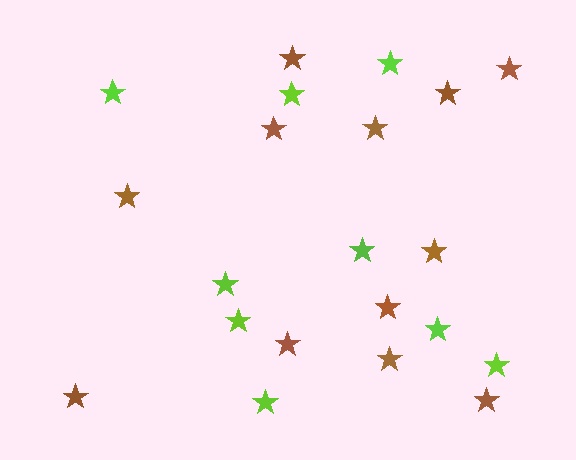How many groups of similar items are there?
There are 2 groups: one group of brown stars (12) and one group of lime stars (9).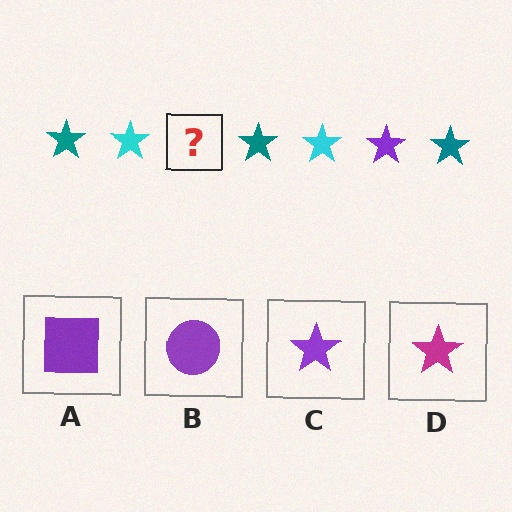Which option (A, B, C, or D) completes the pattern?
C.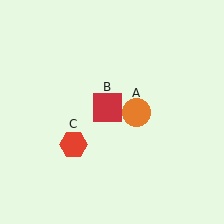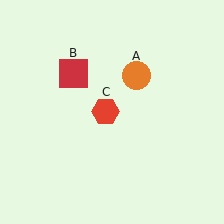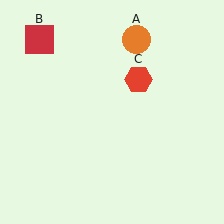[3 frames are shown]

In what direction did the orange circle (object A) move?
The orange circle (object A) moved up.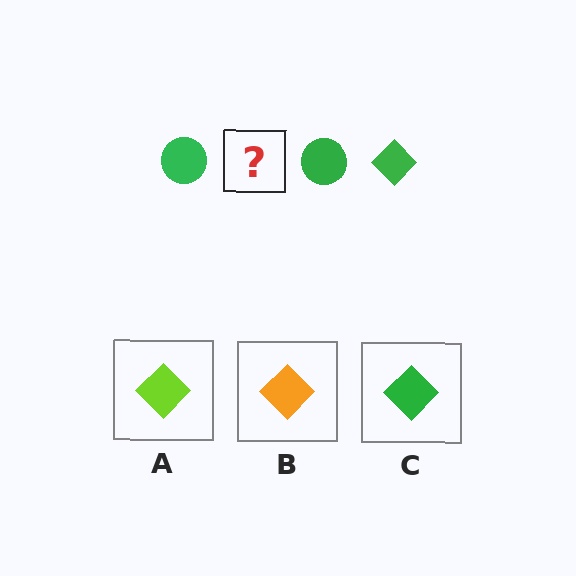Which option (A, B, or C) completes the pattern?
C.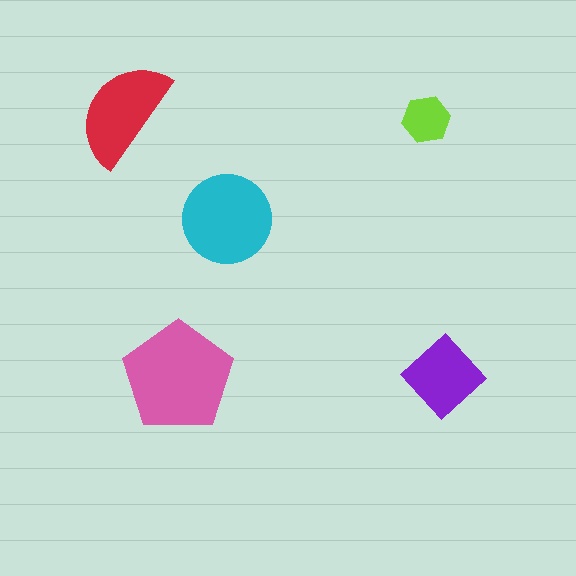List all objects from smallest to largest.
The lime hexagon, the purple diamond, the red semicircle, the cyan circle, the pink pentagon.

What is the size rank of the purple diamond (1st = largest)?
4th.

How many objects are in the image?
There are 5 objects in the image.